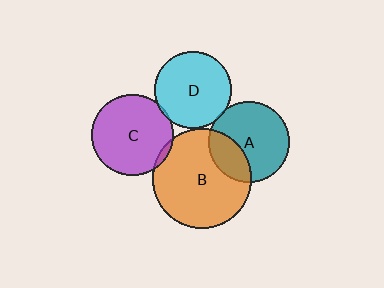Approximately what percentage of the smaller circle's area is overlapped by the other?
Approximately 30%.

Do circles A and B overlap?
Yes.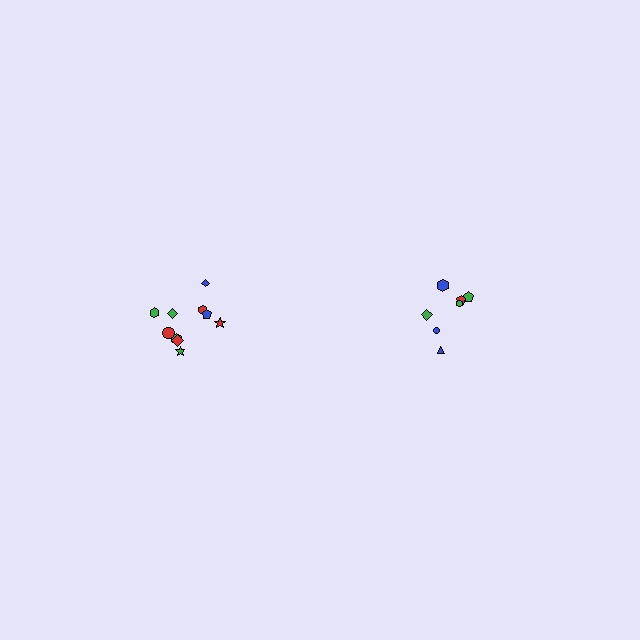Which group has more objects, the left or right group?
The left group.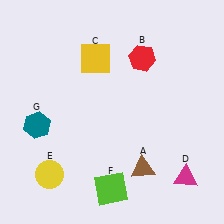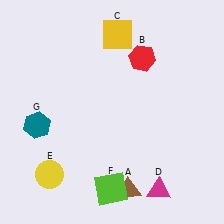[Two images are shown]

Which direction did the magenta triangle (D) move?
The magenta triangle (D) moved left.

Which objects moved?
The objects that moved are: the brown triangle (A), the yellow square (C), the magenta triangle (D).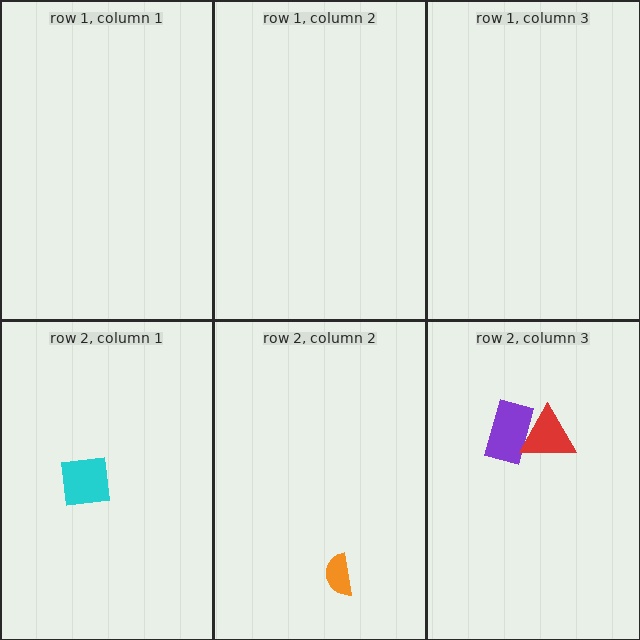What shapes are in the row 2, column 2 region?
The orange semicircle.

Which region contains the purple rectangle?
The row 2, column 3 region.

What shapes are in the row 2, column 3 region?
The purple rectangle, the red triangle.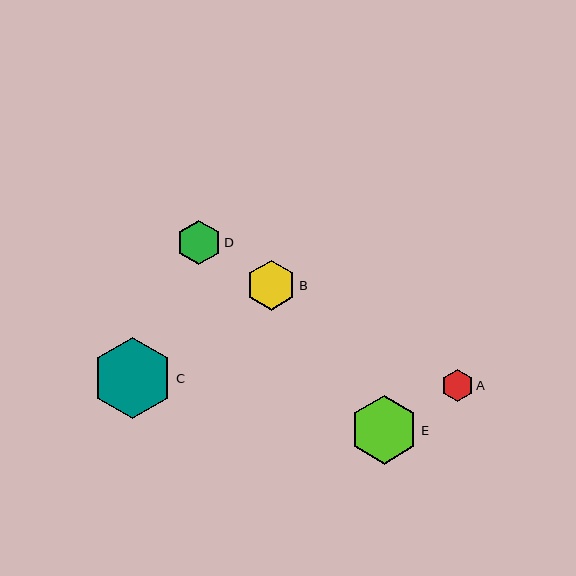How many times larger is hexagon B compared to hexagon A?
Hexagon B is approximately 1.5 times the size of hexagon A.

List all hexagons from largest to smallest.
From largest to smallest: C, E, B, D, A.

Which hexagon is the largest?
Hexagon C is the largest with a size of approximately 80 pixels.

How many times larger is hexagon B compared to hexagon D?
Hexagon B is approximately 1.1 times the size of hexagon D.